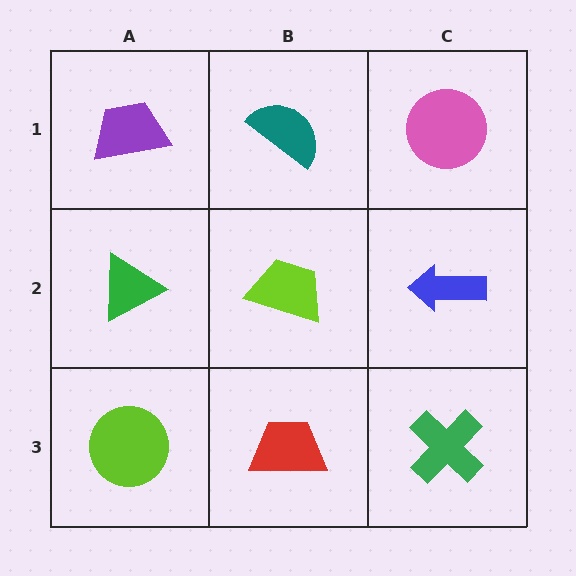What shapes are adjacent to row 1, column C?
A blue arrow (row 2, column C), a teal semicircle (row 1, column B).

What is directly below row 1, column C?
A blue arrow.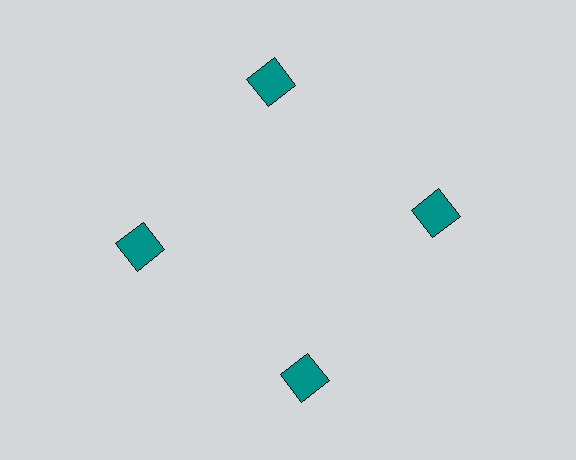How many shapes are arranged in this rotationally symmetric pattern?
There are 4 shapes, arranged in 4 groups of 1.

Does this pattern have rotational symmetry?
Yes, this pattern has 4-fold rotational symmetry. It looks the same after rotating 90 degrees around the center.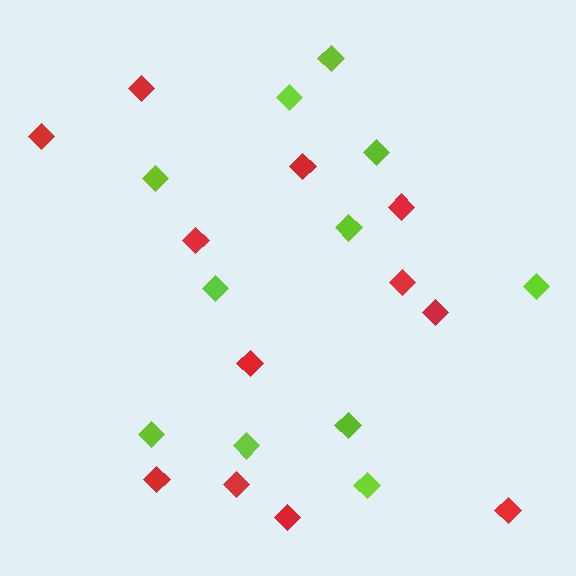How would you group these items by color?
There are 2 groups: one group of red diamonds (12) and one group of lime diamonds (11).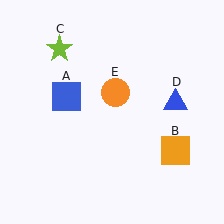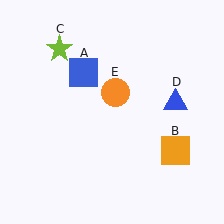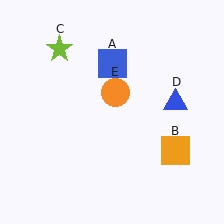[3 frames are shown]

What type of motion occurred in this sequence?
The blue square (object A) rotated clockwise around the center of the scene.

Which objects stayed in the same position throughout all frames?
Orange square (object B) and lime star (object C) and blue triangle (object D) and orange circle (object E) remained stationary.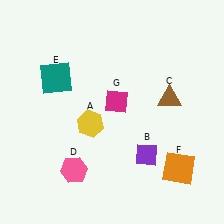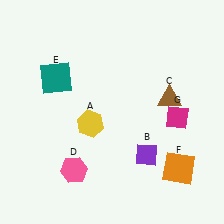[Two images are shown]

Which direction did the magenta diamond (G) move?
The magenta diamond (G) moved right.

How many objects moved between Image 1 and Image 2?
1 object moved between the two images.